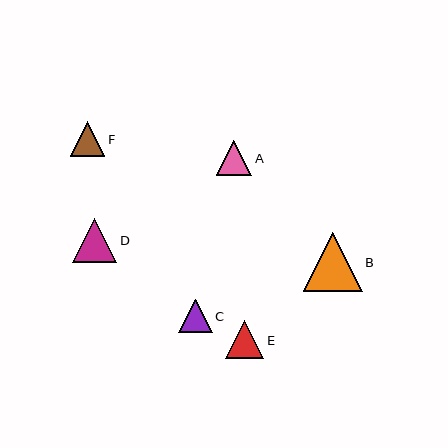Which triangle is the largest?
Triangle B is the largest with a size of approximately 59 pixels.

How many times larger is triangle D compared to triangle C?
Triangle D is approximately 1.3 times the size of triangle C.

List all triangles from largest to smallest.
From largest to smallest: B, D, E, A, F, C.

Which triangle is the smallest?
Triangle C is the smallest with a size of approximately 34 pixels.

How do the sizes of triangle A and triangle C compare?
Triangle A and triangle C are approximately the same size.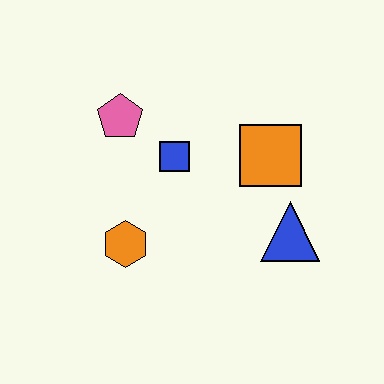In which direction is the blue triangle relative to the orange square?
The blue triangle is below the orange square.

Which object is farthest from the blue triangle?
The pink pentagon is farthest from the blue triangle.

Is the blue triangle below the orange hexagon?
No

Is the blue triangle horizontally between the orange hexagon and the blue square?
No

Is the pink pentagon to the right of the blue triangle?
No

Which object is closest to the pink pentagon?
The blue square is closest to the pink pentagon.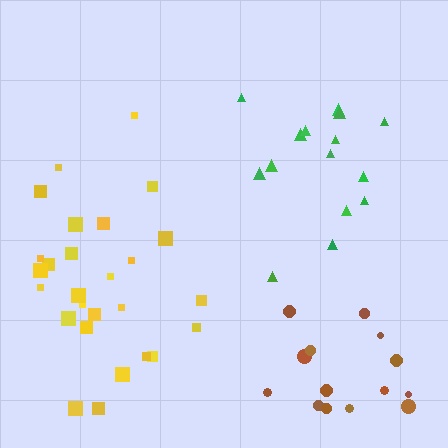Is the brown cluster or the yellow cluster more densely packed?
Yellow.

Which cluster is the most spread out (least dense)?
Green.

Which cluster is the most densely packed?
Yellow.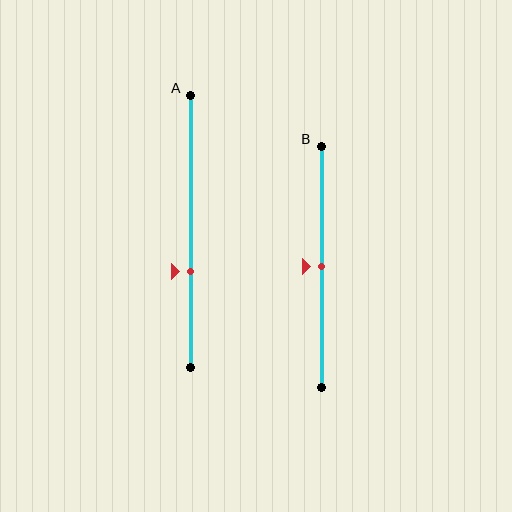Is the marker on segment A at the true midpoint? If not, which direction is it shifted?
No, the marker on segment A is shifted downward by about 15% of the segment length.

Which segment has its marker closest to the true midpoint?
Segment B has its marker closest to the true midpoint.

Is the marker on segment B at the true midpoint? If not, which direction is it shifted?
Yes, the marker on segment B is at the true midpoint.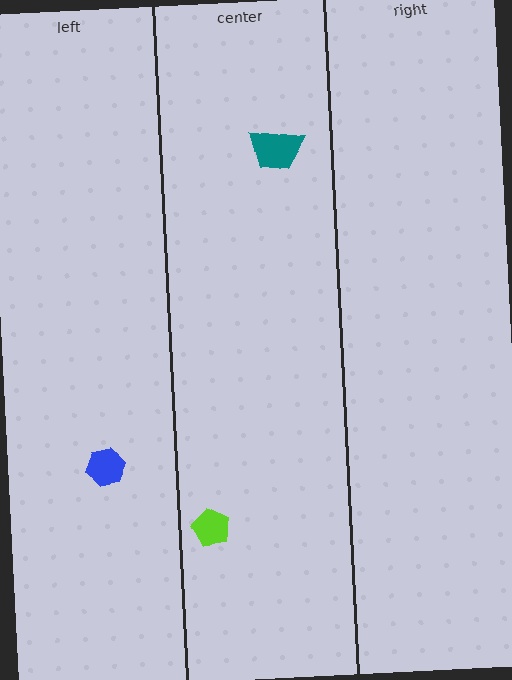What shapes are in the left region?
The blue hexagon.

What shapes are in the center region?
The teal trapezoid, the lime pentagon.